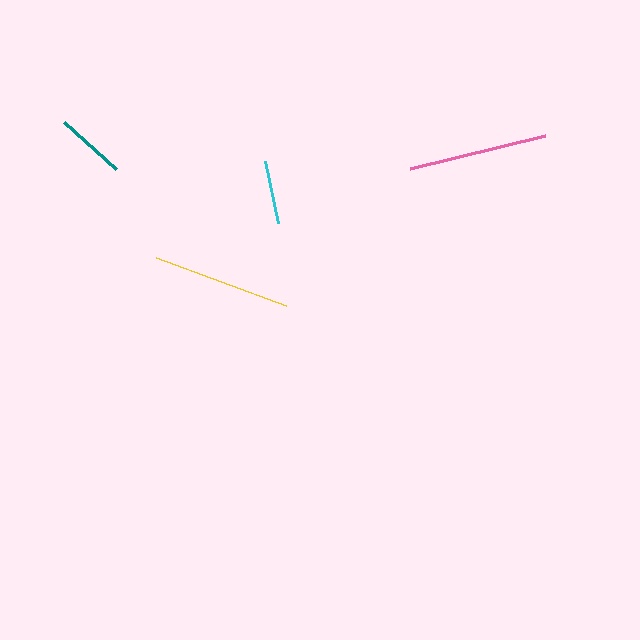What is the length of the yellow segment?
The yellow segment is approximately 139 pixels long.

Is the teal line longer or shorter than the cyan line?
The teal line is longer than the cyan line.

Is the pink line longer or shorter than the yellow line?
The pink line is longer than the yellow line.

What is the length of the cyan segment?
The cyan segment is approximately 63 pixels long.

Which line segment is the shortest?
The cyan line is the shortest at approximately 63 pixels.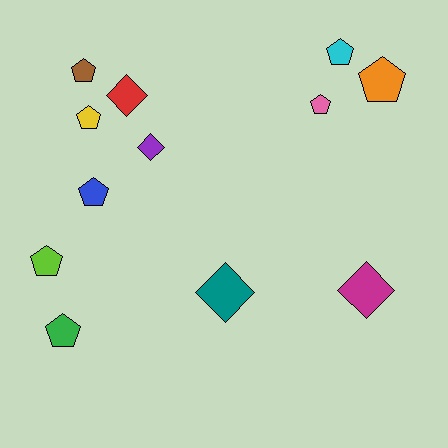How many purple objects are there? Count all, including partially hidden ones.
There is 1 purple object.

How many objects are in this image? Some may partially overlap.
There are 12 objects.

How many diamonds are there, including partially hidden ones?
There are 4 diamonds.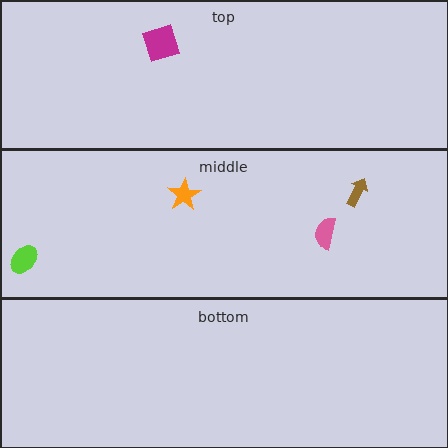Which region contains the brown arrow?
The middle region.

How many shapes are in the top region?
1.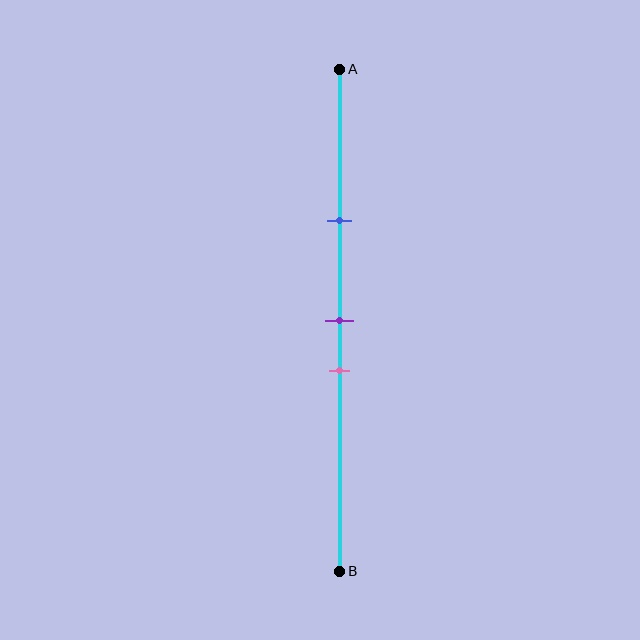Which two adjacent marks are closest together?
The purple and pink marks are the closest adjacent pair.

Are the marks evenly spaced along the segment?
No, the marks are not evenly spaced.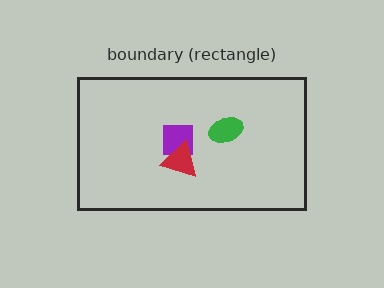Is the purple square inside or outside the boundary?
Inside.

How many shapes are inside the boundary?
3 inside, 0 outside.